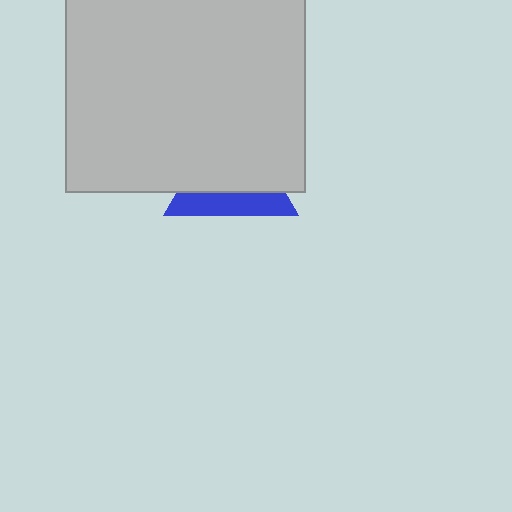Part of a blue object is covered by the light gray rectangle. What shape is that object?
It is a triangle.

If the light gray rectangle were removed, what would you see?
You would see the complete blue triangle.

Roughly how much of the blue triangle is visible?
A small part of it is visible (roughly 34%).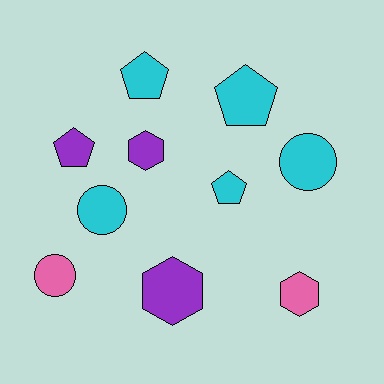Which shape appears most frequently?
Pentagon, with 4 objects.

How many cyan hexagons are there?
There are no cyan hexagons.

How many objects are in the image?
There are 10 objects.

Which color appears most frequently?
Cyan, with 5 objects.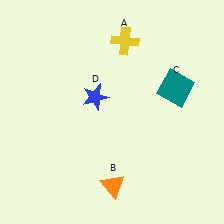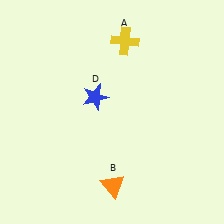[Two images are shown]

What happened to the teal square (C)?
The teal square (C) was removed in Image 2. It was in the top-right area of Image 1.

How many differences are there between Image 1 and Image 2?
There is 1 difference between the two images.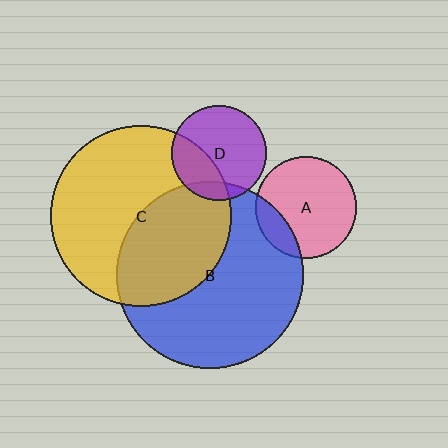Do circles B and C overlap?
Yes.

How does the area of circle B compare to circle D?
Approximately 3.9 times.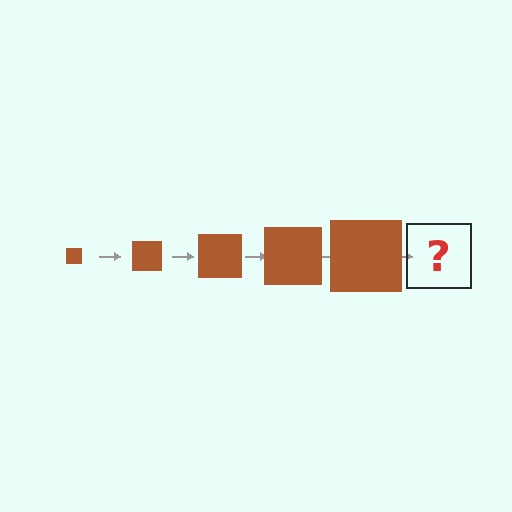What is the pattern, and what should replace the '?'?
The pattern is that the square gets progressively larger each step. The '?' should be a brown square, larger than the previous one.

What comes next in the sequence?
The next element should be a brown square, larger than the previous one.